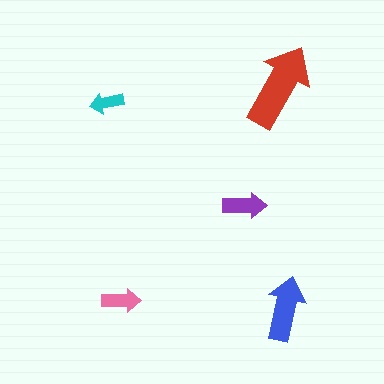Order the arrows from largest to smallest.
the red one, the blue one, the purple one, the pink one, the cyan one.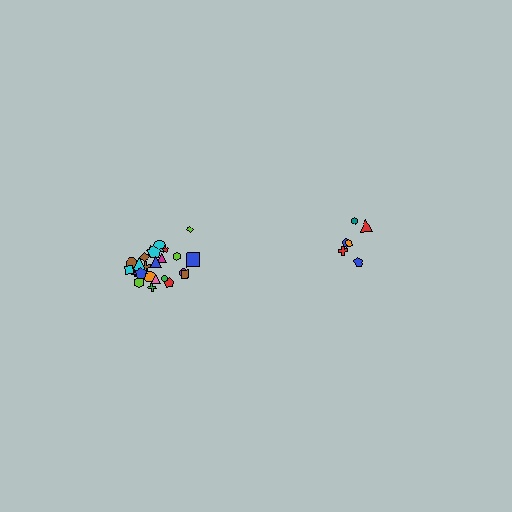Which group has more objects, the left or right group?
The left group.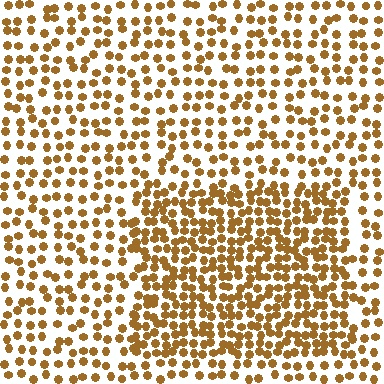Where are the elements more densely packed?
The elements are more densely packed inside the rectangle boundary.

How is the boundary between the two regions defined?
The boundary is defined by a change in element density (approximately 1.8x ratio). All elements are the same color, size, and shape.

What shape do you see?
I see a rectangle.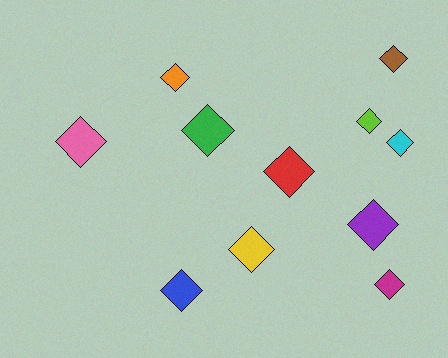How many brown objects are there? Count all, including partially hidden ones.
There is 1 brown object.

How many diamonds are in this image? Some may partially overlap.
There are 11 diamonds.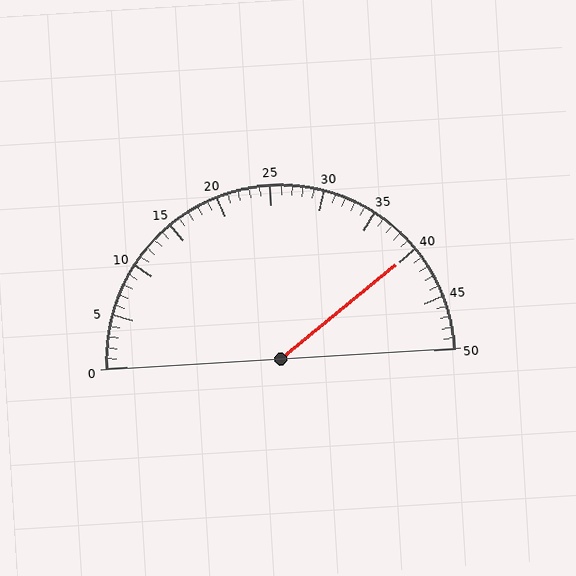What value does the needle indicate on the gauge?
The needle indicates approximately 40.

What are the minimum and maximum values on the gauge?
The gauge ranges from 0 to 50.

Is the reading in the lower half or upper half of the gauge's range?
The reading is in the upper half of the range (0 to 50).